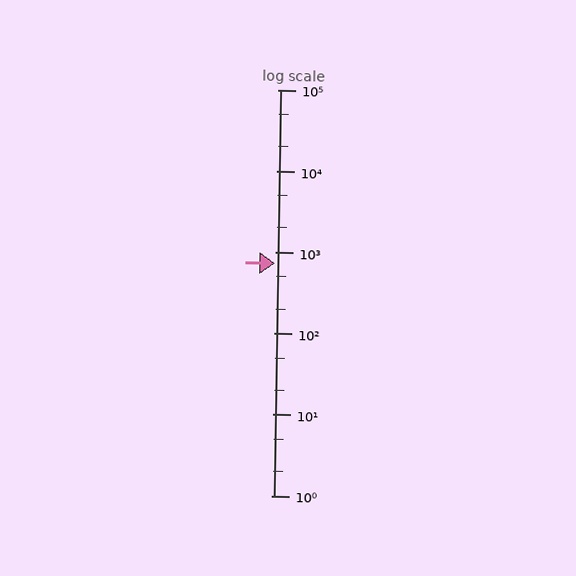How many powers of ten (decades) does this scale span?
The scale spans 5 decades, from 1 to 100000.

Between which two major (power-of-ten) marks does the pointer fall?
The pointer is between 100 and 1000.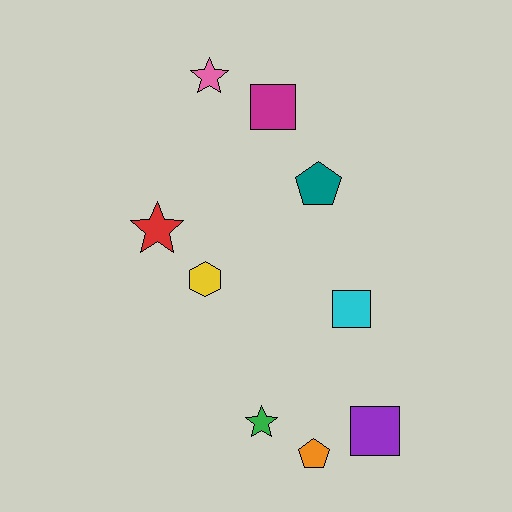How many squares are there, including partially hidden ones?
There are 3 squares.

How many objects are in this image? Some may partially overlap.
There are 9 objects.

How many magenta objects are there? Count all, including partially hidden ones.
There is 1 magenta object.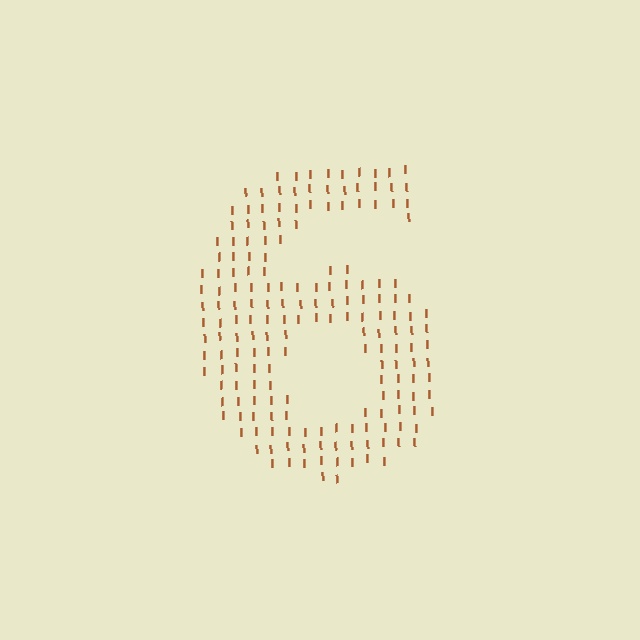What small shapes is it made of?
It is made of small letter I's.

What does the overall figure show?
The overall figure shows the digit 6.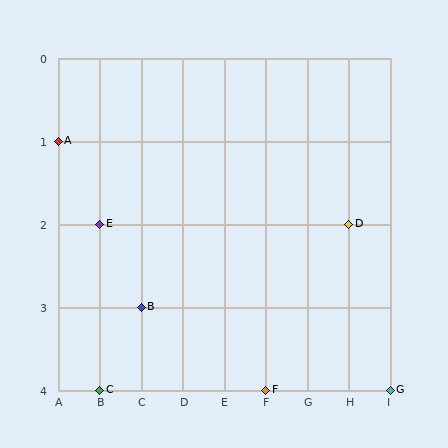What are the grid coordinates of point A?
Point A is at grid coordinates (A, 1).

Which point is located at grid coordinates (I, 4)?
Point G is at (I, 4).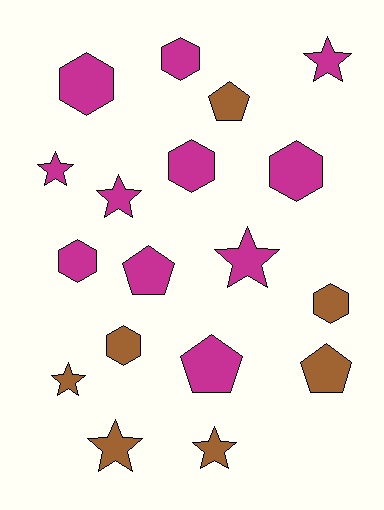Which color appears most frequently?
Magenta, with 11 objects.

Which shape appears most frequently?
Star, with 7 objects.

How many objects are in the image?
There are 18 objects.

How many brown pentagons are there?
There are 2 brown pentagons.